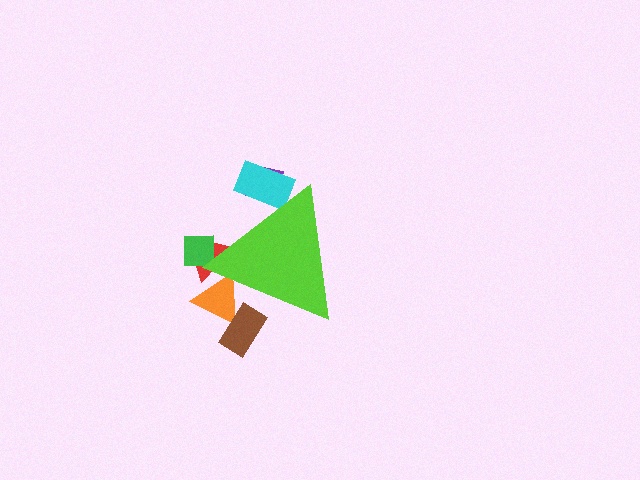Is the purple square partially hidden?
Yes, the purple square is partially hidden behind the lime triangle.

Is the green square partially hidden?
Yes, the green square is partially hidden behind the lime triangle.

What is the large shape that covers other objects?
A lime triangle.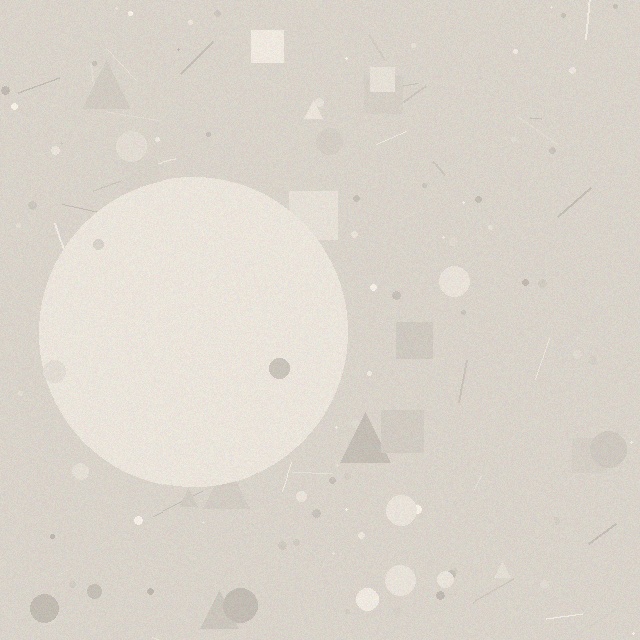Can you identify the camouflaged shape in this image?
The camouflaged shape is a circle.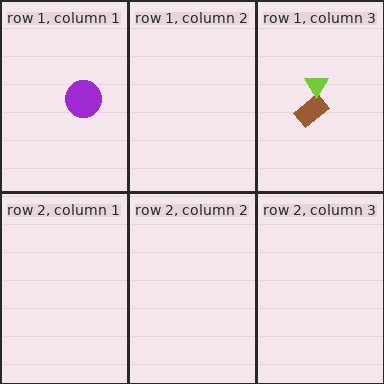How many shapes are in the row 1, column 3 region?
2.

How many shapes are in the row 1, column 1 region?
1.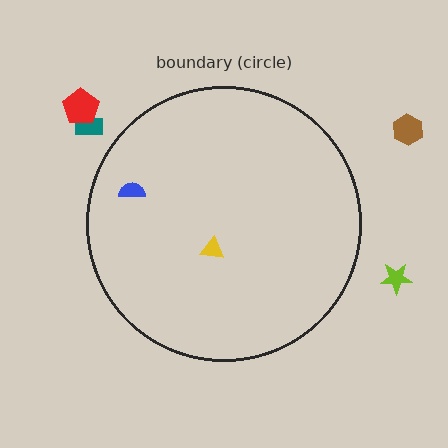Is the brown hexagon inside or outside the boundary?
Outside.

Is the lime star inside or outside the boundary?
Outside.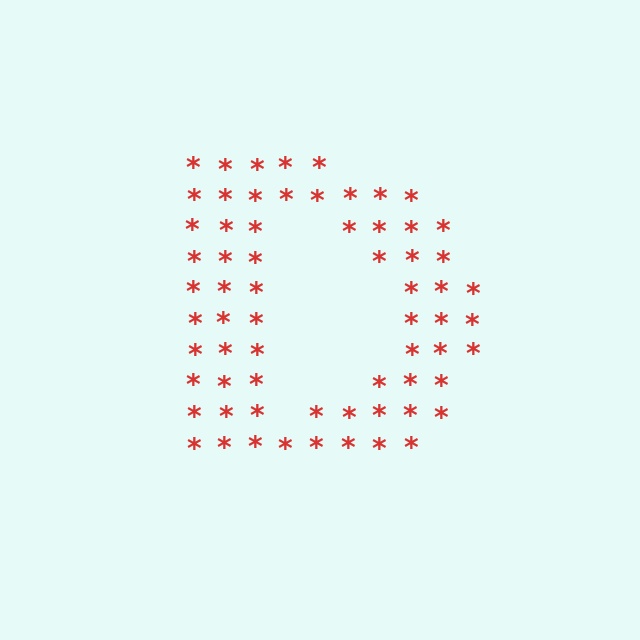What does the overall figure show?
The overall figure shows the letter D.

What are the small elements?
The small elements are asterisks.